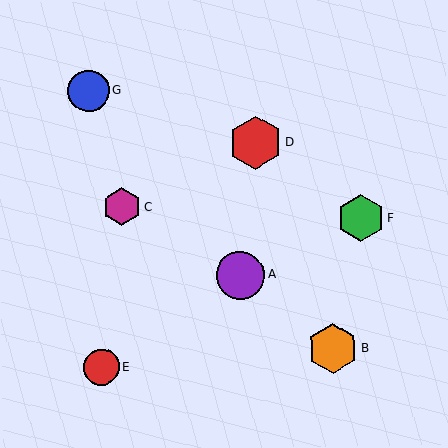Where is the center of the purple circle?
The center of the purple circle is at (240, 275).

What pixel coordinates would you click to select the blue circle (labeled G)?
Click at (89, 91) to select the blue circle G.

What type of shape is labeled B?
Shape B is an orange hexagon.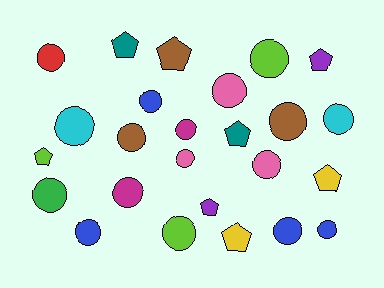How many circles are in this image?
There are 17 circles.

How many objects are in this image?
There are 25 objects.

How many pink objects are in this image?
There are 3 pink objects.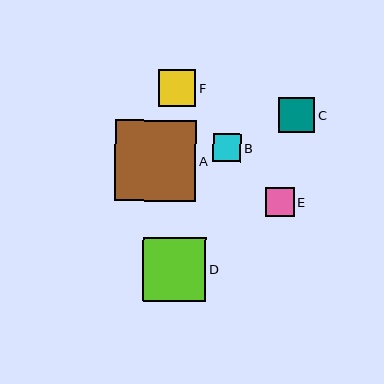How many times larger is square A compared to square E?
Square A is approximately 2.8 times the size of square E.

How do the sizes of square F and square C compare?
Square F and square C are approximately the same size.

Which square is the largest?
Square A is the largest with a size of approximately 81 pixels.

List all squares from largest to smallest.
From largest to smallest: A, D, F, C, E, B.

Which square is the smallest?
Square B is the smallest with a size of approximately 28 pixels.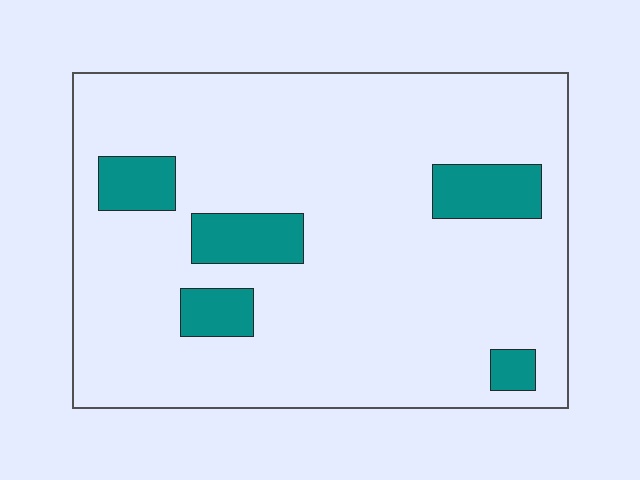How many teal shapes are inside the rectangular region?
5.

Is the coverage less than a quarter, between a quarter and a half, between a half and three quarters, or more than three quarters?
Less than a quarter.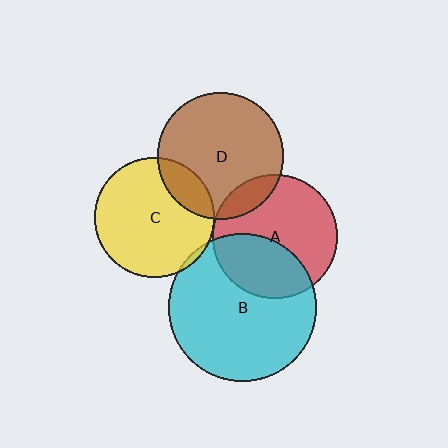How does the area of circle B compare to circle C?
Approximately 1.5 times.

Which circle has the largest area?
Circle B (cyan).